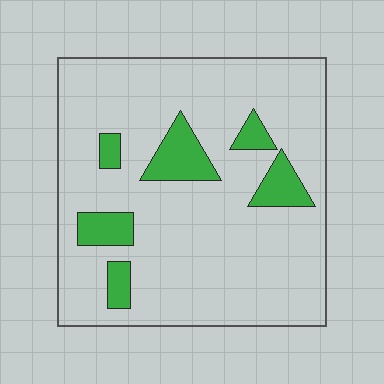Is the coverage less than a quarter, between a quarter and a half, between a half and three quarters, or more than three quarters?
Less than a quarter.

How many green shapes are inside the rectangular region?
6.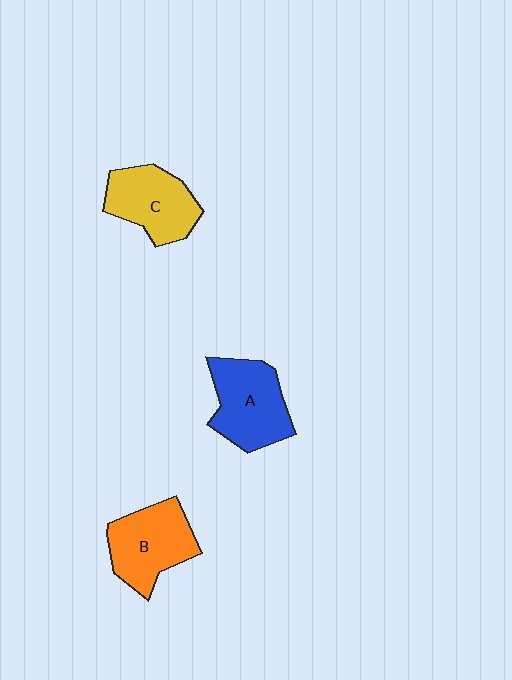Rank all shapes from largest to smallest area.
From largest to smallest: A (blue), B (orange), C (yellow).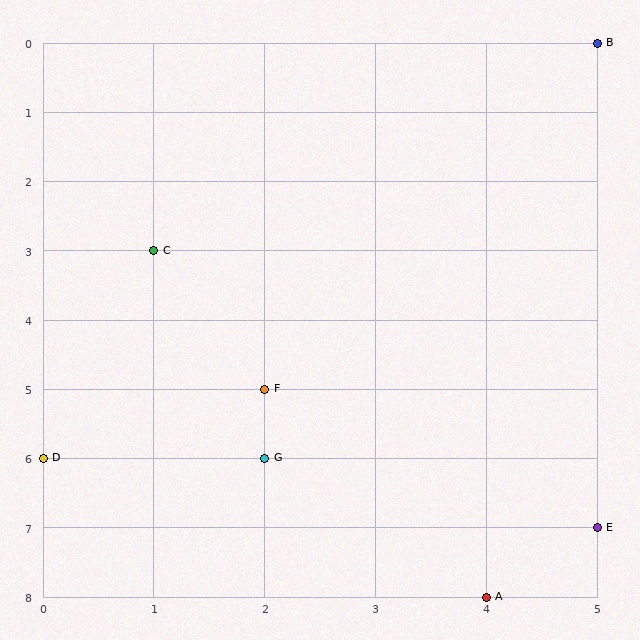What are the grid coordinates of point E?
Point E is at grid coordinates (5, 7).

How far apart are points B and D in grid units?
Points B and D are 5 columns and 6 rows apart (about 7.8 grid units diagonally).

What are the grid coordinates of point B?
Point B is at grid coordinates (5, 0).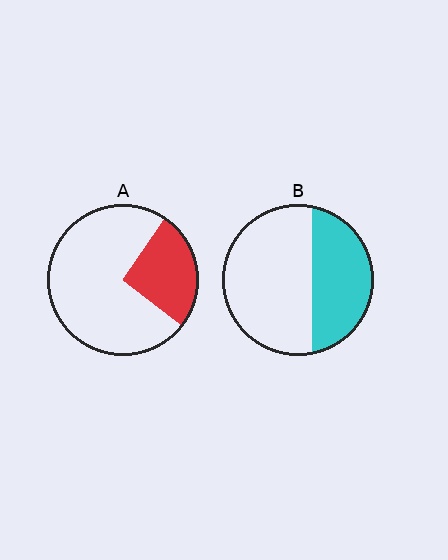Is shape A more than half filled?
No.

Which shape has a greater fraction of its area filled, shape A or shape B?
Shape B.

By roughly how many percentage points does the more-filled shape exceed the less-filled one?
By roughly 10 percentage points (B over A).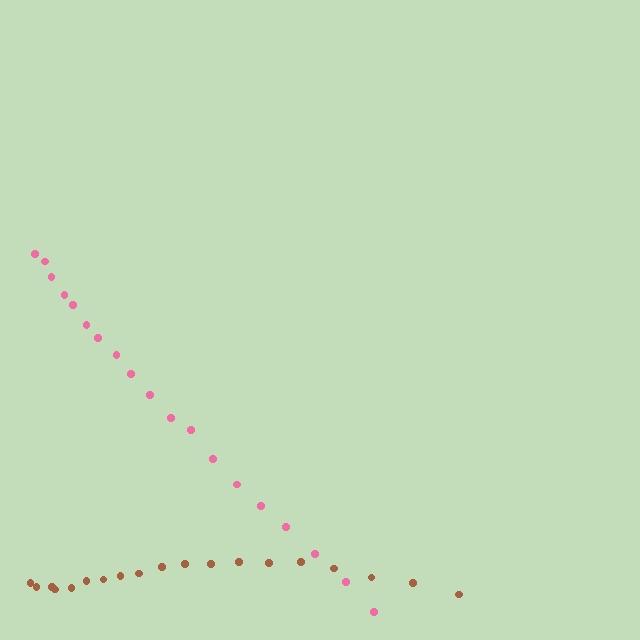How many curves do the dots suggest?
There are 2 distinct paths.